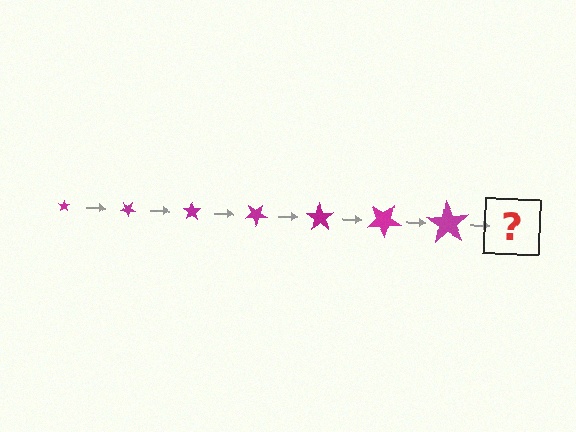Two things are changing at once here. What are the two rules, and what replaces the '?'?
The two rules are that the star grows larger each step and it rotates 35 degrees each step. The '?' should be a star, larger than the previous one and rotated 245 degrees from the start.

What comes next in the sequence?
The next element should be a star, larger than the previous one and rotated 245 degrees from the start.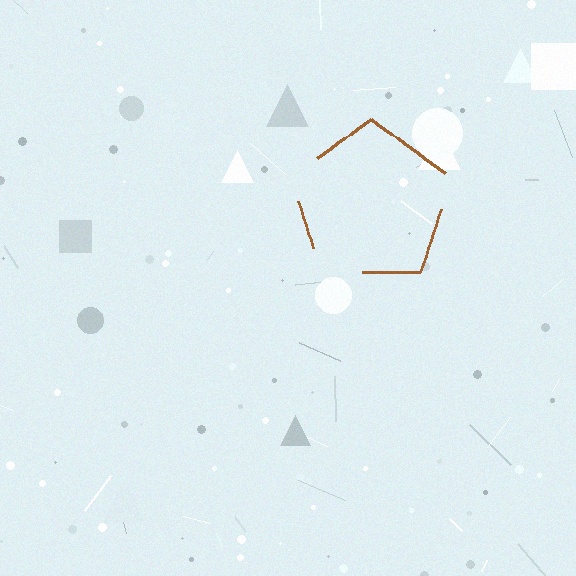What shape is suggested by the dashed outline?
The dashed outline suggests a pentagon.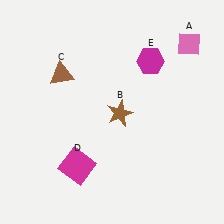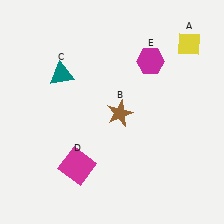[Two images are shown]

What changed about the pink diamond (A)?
In Image 1, A is pink. In Image 2, it changed to yellow.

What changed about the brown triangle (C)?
In Image 1, C is brown. In Image 2, it changed to teal.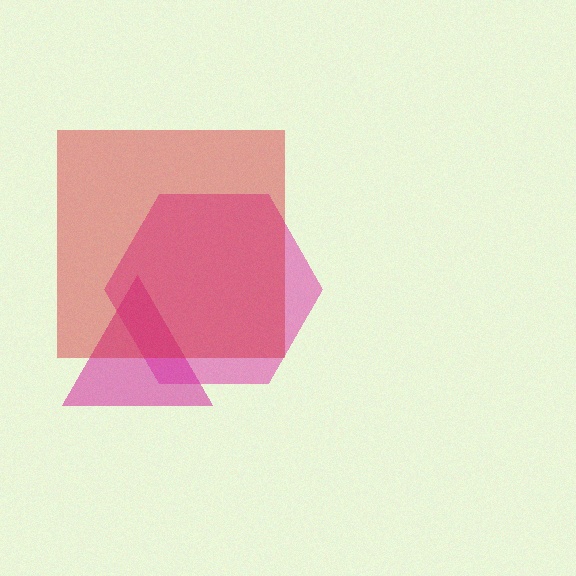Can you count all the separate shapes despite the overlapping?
Yes, there are 3 separate shapes.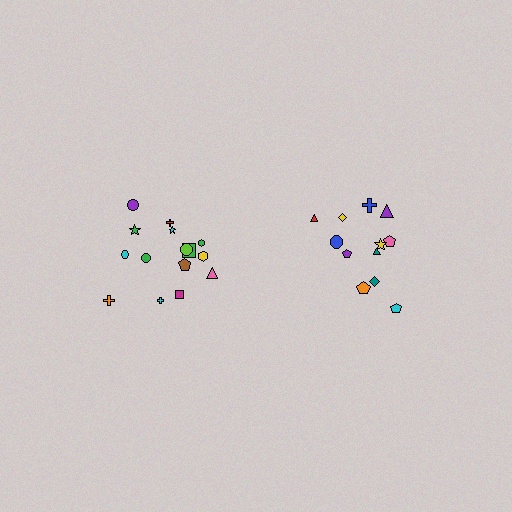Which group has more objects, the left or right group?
The left group.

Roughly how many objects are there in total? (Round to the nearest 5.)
Roughly 25 objects in total.